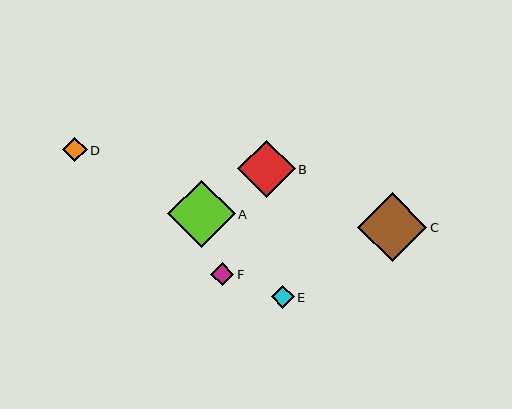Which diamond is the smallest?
Diamond F is the smallest with a size of approximately 23 pixels.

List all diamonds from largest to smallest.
From largest to smallest: C, A, B, D, E, F.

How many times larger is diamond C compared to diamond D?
Diamond C is approximately 2.8 times the size of diamond D.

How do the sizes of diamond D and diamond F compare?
Diamond D and diamond F are approximately the same size.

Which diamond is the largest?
Diamond C is the largest with a size of approximately 69 pixels.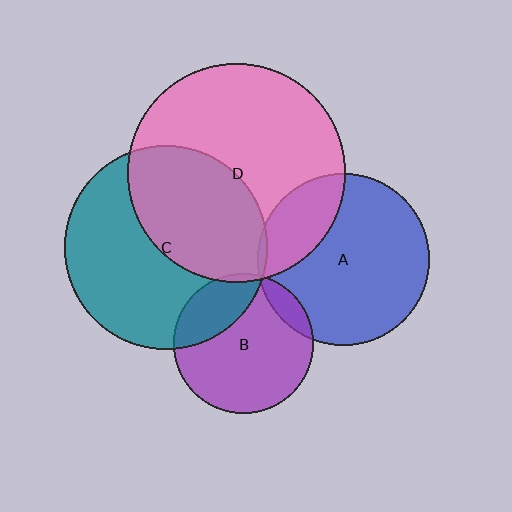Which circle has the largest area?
Circle D (pink).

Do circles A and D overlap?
Yes.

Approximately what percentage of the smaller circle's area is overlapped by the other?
Approximately 25%.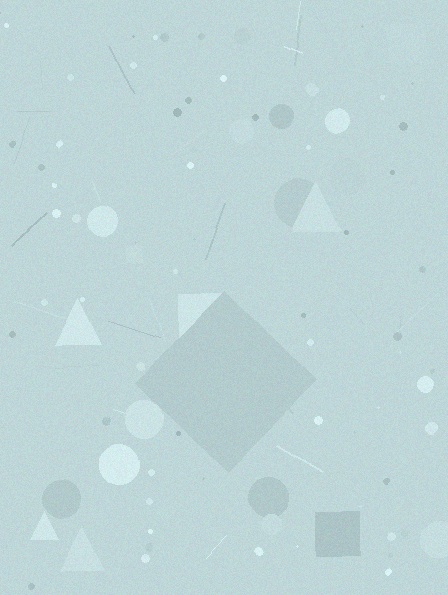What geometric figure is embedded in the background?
A diamond is embedded in the background.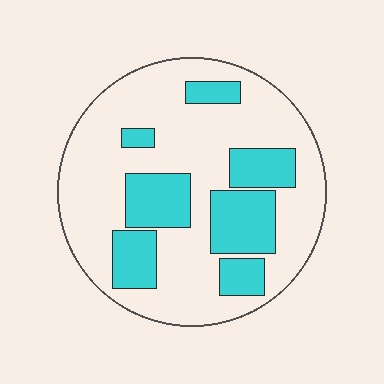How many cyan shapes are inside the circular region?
7.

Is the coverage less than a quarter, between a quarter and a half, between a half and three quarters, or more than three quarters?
Between a quarter and a half.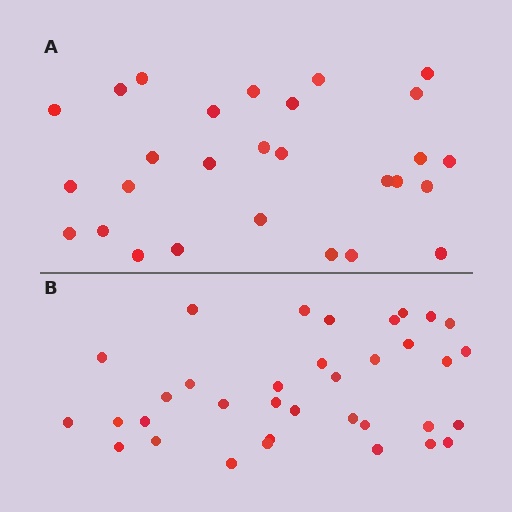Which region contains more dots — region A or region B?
Region B (the bottom region) has more dots.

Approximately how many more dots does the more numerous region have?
Region B has roughly 8 or so more dots than region A.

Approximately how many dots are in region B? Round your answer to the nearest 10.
About 40 dots. (The exact count is 35, which rounds to 40.)